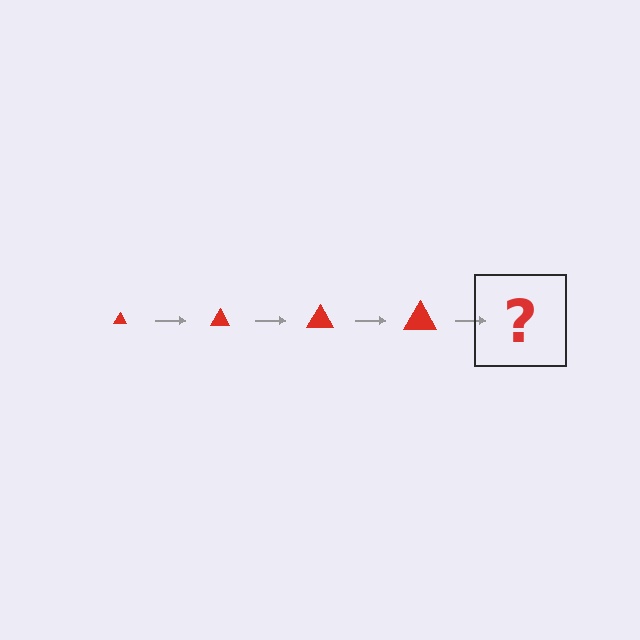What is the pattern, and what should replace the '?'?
The pattern is that the triangle gets progressively larger each step. The '?' should be a red triangle, larger than the previous one.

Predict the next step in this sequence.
The next step is a red triangle, larger than the previous one.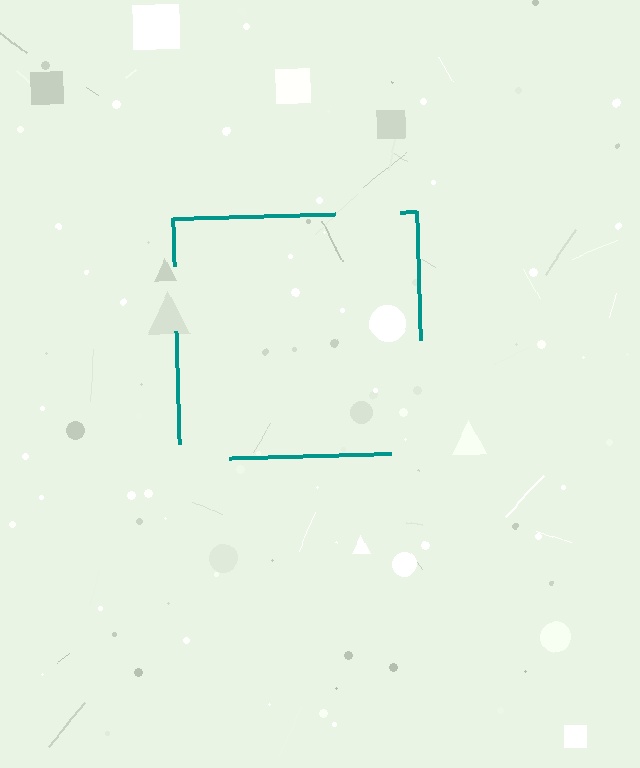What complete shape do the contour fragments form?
The contour fragments form a square.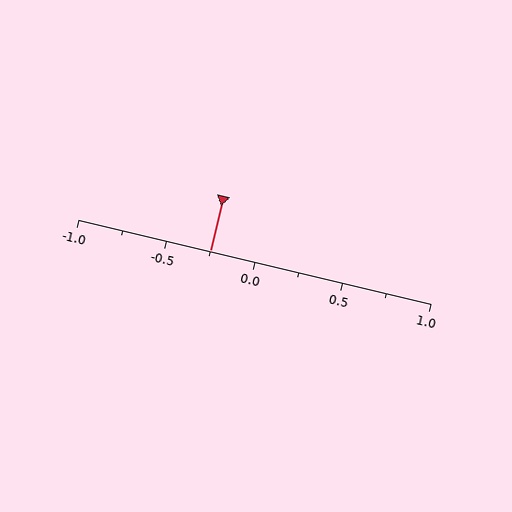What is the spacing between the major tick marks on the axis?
The major ticks are spaced 0.5 apart.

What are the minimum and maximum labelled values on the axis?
The axis runs from -1.0 to 1.0.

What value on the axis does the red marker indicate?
The marker indicates approximately -0.25.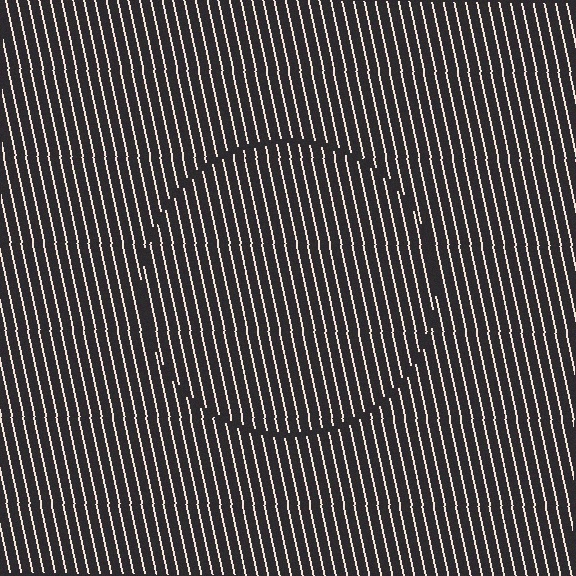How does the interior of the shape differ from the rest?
The interior of the shape contains the same grating, shifted by half a period — the contour is defined by the phase discontinuity where line-ends from the inner and outer gratings abut.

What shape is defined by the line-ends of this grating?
An illusory circle. The interior of the shape contains the same grating, shifted by half a period — the contour is defined by the phase discontinuity where line-ends from the inner and outer gratings abut.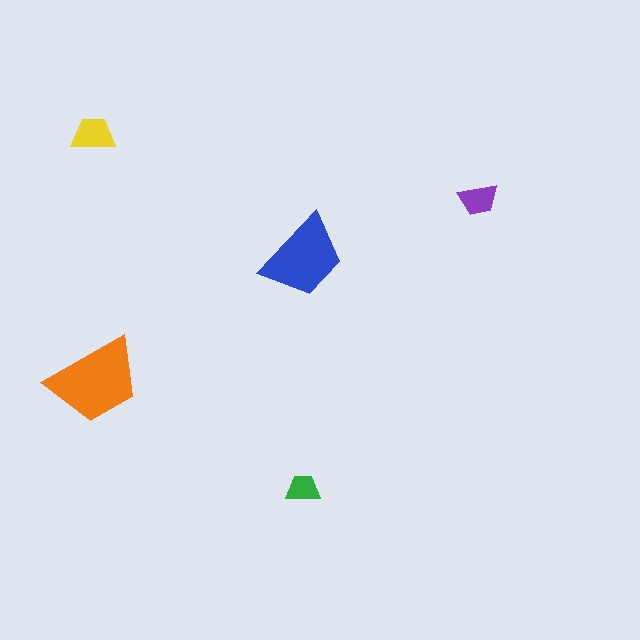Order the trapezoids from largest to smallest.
the orange one, the blue one, the yellow one, the purple one, the green one.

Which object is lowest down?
The green trapezoid is bottommost.